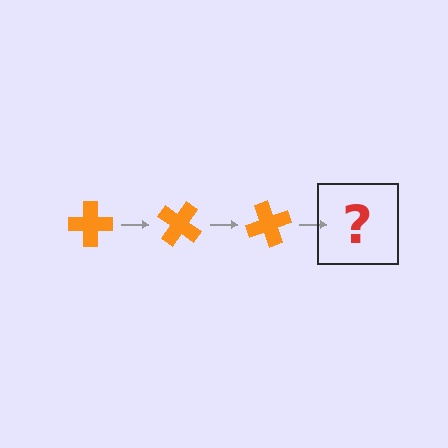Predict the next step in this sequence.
The next step is an orange cross rotated 105 degrees.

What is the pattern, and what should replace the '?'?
The pattern is that the cross rotates 35 degrees each step. The '?' should be an orange cross rotated 105 degrees.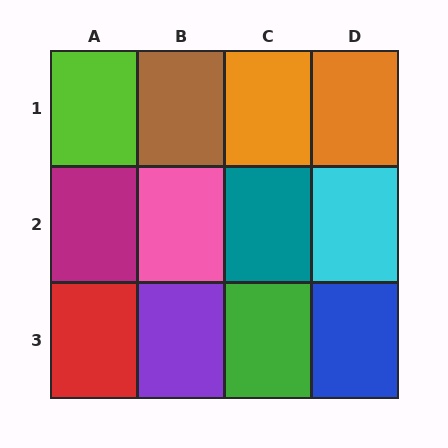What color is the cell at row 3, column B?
Purple.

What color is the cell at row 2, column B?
Pink.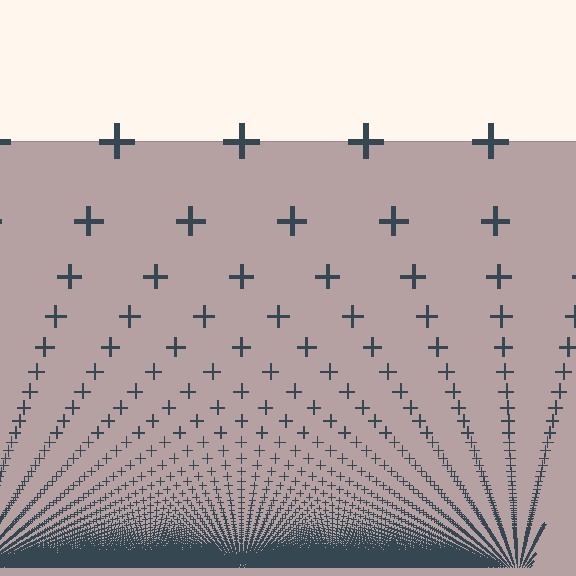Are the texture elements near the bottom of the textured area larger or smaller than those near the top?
Smaller. The gradient is inverted — elements near the bottom are smaller and denser.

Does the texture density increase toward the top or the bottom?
Density increases toward the bottom.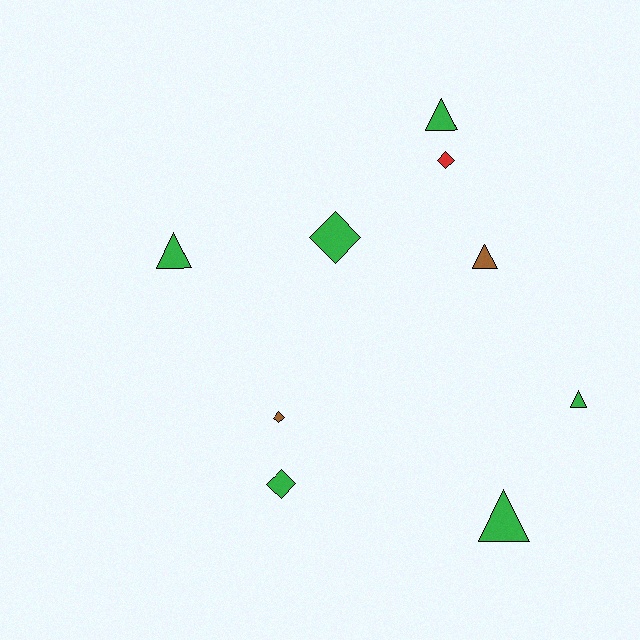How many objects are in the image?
There are 9 objects.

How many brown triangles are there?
There is 1 brown triangle.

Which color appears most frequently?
Green, with 6 objects.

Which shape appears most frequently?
Triangle, with 5 objects.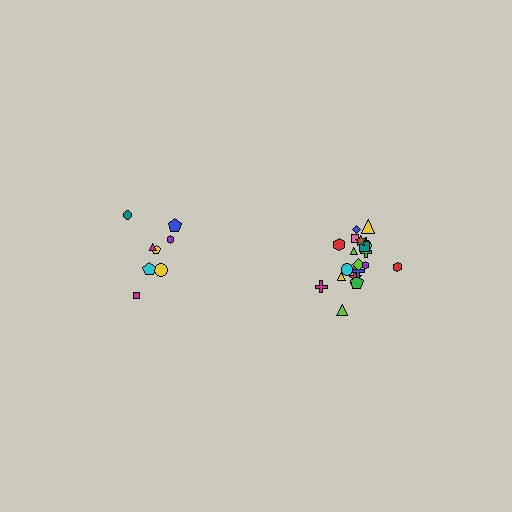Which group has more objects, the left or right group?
The right group.